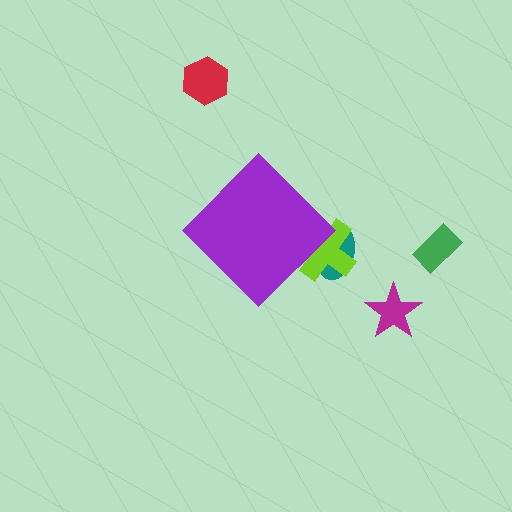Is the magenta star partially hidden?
No, the magenta star is fully visible.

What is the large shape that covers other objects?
A purple diamond.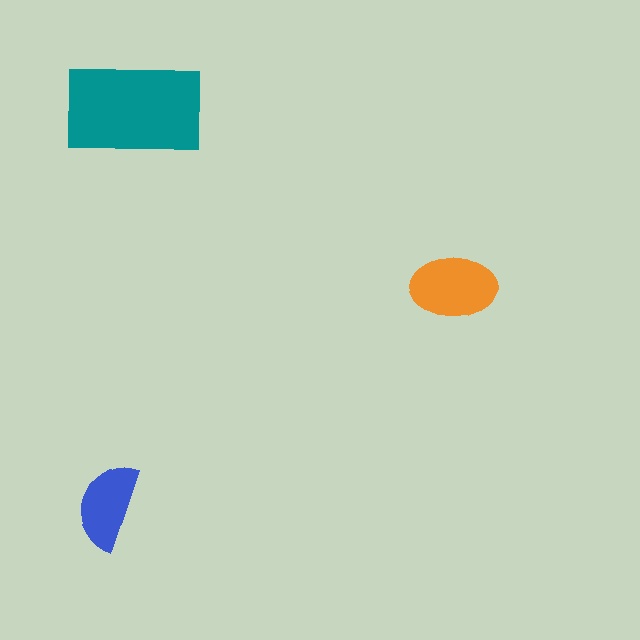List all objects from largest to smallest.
The teal rectangle, the orange ellipse, the blue semicircle.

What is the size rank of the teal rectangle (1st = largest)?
1st.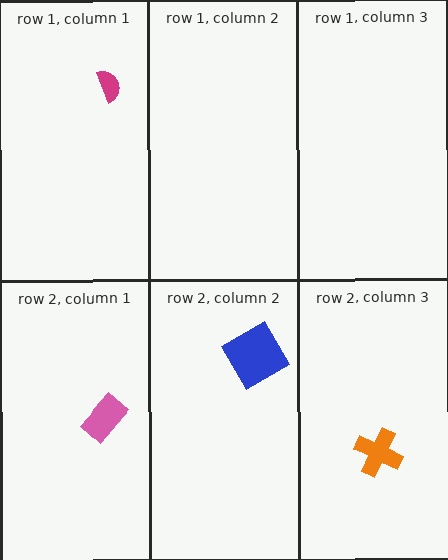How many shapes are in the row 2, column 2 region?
1.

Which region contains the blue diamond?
The row 2, column 2 region.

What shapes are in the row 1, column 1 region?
The magenta semicircle.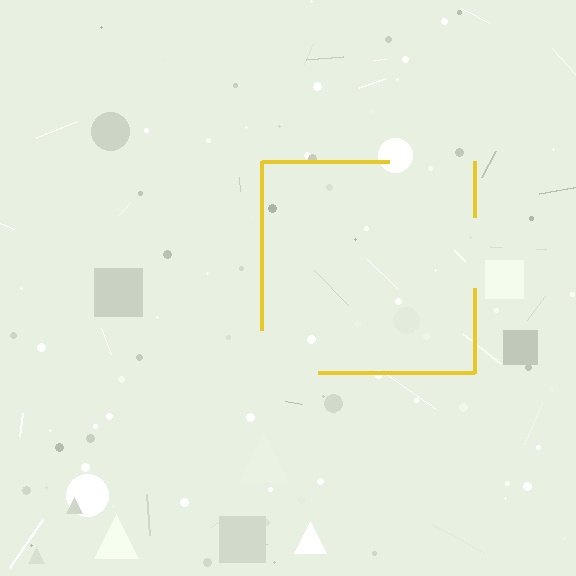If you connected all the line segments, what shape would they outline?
They would outline a square.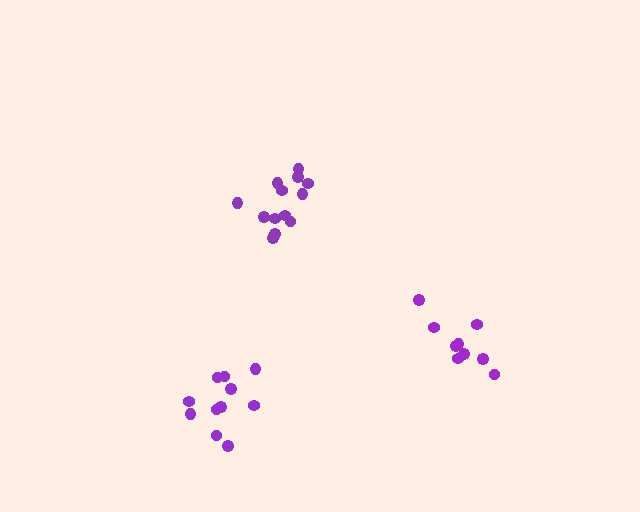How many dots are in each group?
Group 1: 11 dots, Group 2: 13 dots, Group 3: 9 dots (33 total).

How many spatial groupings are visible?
There are 3 spatial groupings.